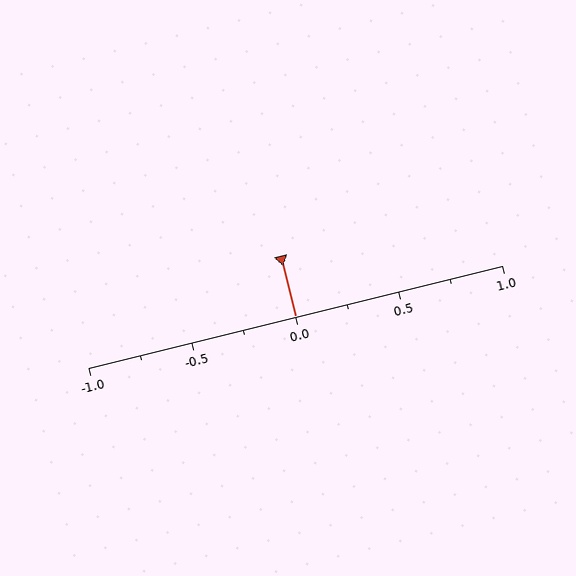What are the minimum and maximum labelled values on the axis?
The axis runs from -1.0 to 1.0.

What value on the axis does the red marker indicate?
The marker indicates approximately 0.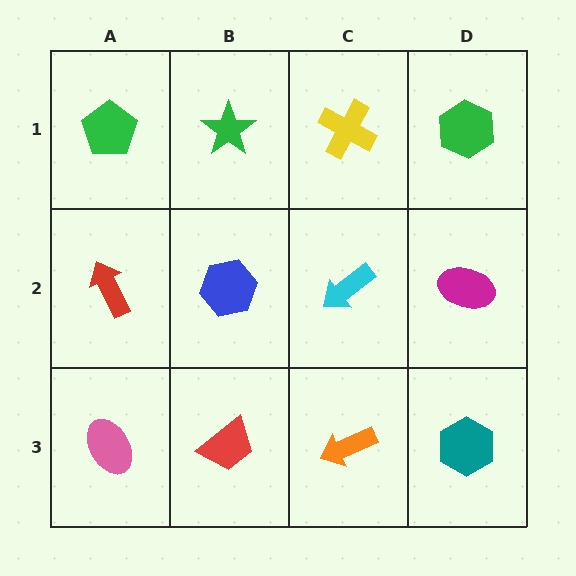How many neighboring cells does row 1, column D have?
2.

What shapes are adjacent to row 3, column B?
A blue hexagon (row 2, column B), a pink ellipse (row 3, column A), an orange arrow (row 3, column C).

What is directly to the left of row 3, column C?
A red trapezoid.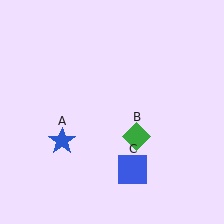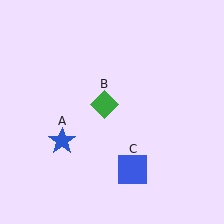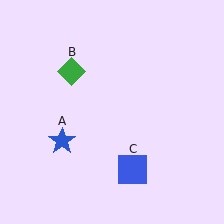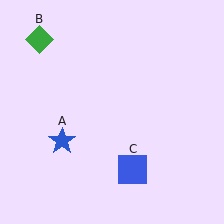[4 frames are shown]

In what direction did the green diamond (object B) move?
The green diamond (object B) moved up and to the left.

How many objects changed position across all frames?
1 object changed position: green diamond (object B).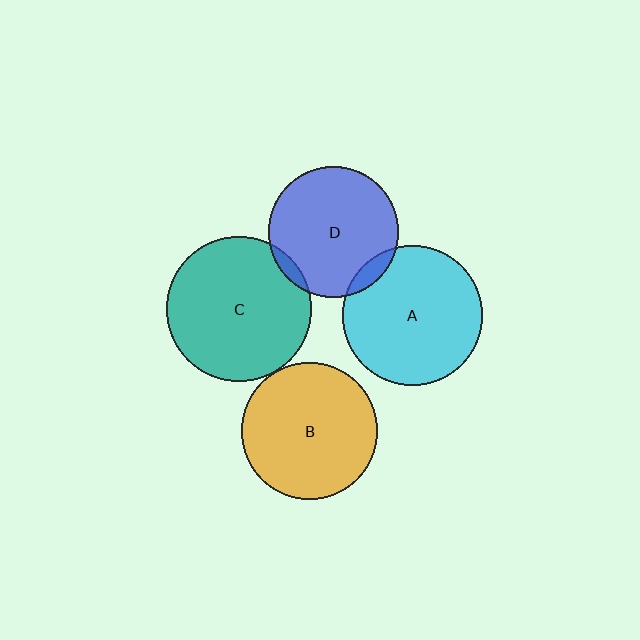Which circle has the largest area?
Circle C (teal).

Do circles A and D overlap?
Yes.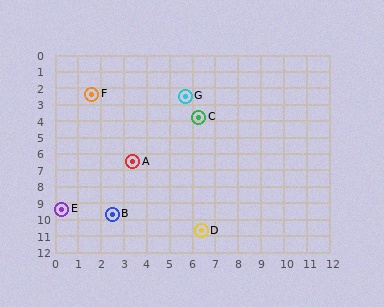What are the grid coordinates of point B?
Point B is at approximately (2.5, 9.7).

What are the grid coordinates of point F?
Point F is at approximately (1.6, 2.4).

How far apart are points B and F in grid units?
Points B and F are about 7.4 grid units apart.